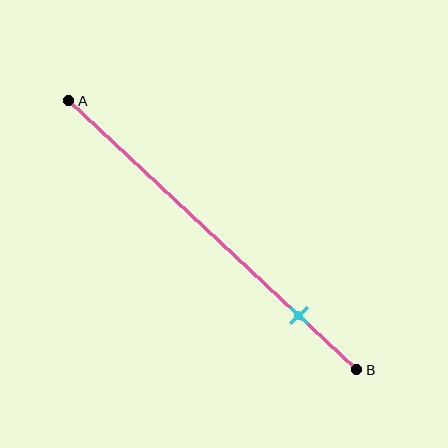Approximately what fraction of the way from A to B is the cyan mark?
The cyan mark is approximately 80% of the way from A to B.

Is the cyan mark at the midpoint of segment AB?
No, the mark is at about 80% from A, not at the 50% midpoint.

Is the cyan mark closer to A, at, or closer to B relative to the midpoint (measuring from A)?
The cyan mark is closer to point B than the midpoint of segment AB.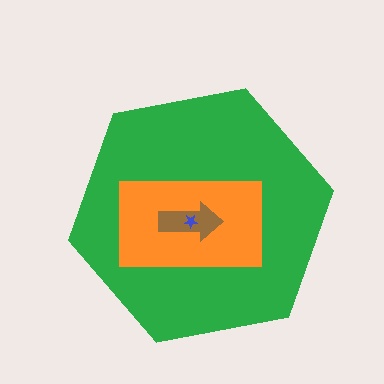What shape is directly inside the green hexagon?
The orange rectangle.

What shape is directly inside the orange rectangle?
The brown arrow.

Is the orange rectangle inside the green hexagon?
Yes.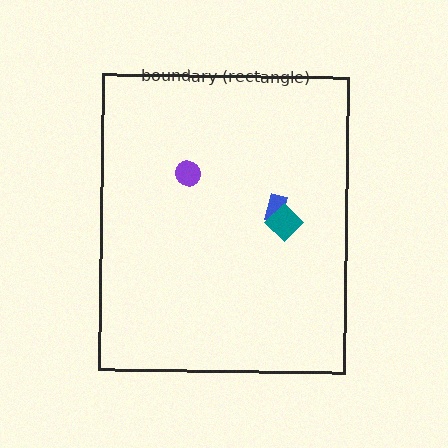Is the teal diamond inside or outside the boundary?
Inside.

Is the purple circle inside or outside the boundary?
Inside.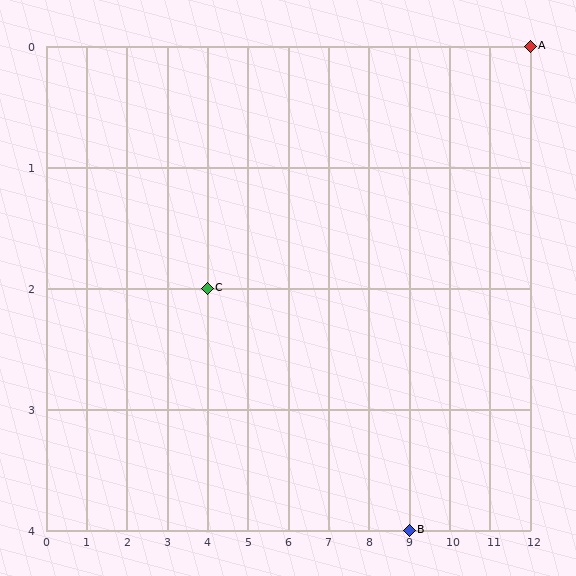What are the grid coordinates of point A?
Point A is at grid coordinates (12, 0).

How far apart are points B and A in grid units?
Points B and A are 3 columns and 4 rows apart (about 5.0 grid units diagonally).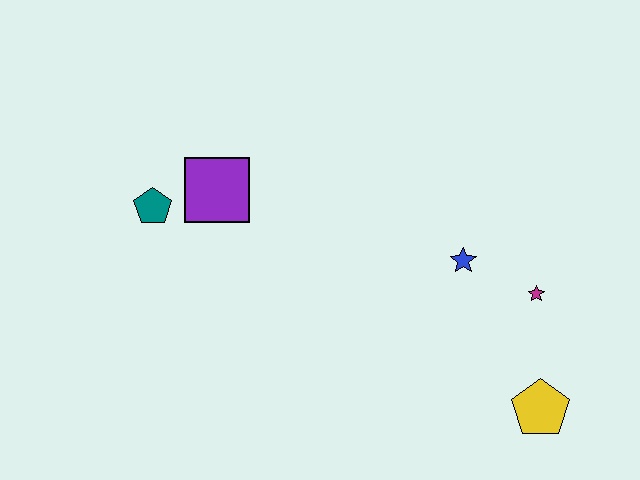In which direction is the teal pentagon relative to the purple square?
The teal pentagon is to the left of the purple square.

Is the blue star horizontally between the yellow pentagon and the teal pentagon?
Yes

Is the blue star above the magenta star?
Yes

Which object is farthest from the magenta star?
The teal pentagon is farthest from the magenta star.